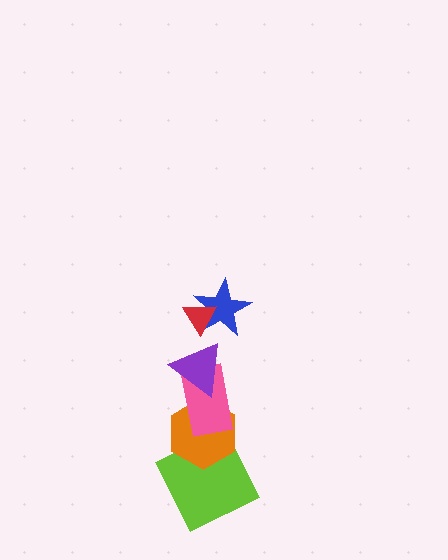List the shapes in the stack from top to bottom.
From top to bottom: the red triangle, the blue star, the purple triangle, the pink rectangle, the orange hexagon, the lime square.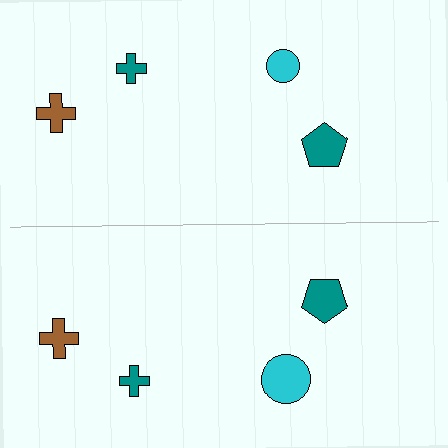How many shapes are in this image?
There are 8 shapes in this image.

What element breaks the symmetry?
The cyan circle on the bottom side has a different size than its mirror counterpart.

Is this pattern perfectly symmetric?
No, the pattern is not perfectly symmetric. The cyan circle on the bottom side has a different size than its mirror counterpart.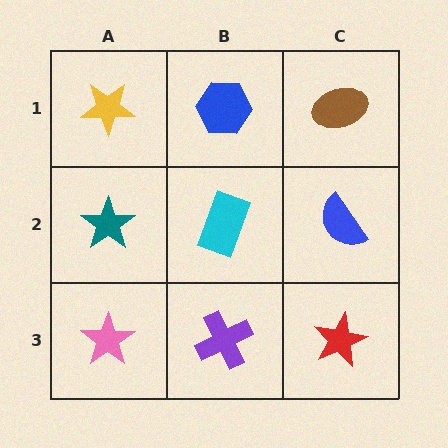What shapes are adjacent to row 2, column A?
A yellow star (row 1, column A), a pink star (row 3, column A), a cyan rectangle (row 2, column B).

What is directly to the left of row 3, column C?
A purple cross.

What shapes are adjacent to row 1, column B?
A cyan rectangle (row 2, column B), a yellow star (row 1, column A), a brown ellipse (row 1, column C).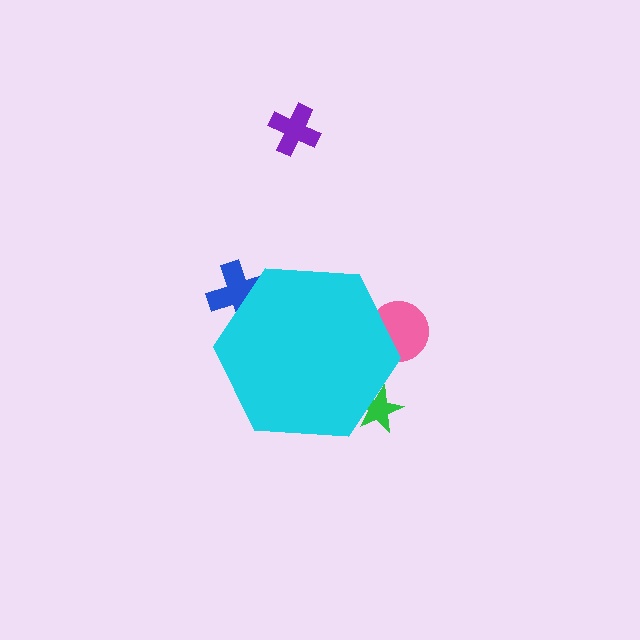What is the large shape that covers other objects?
A cyan hexagon.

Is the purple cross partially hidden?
No, the purple cross is fully visible.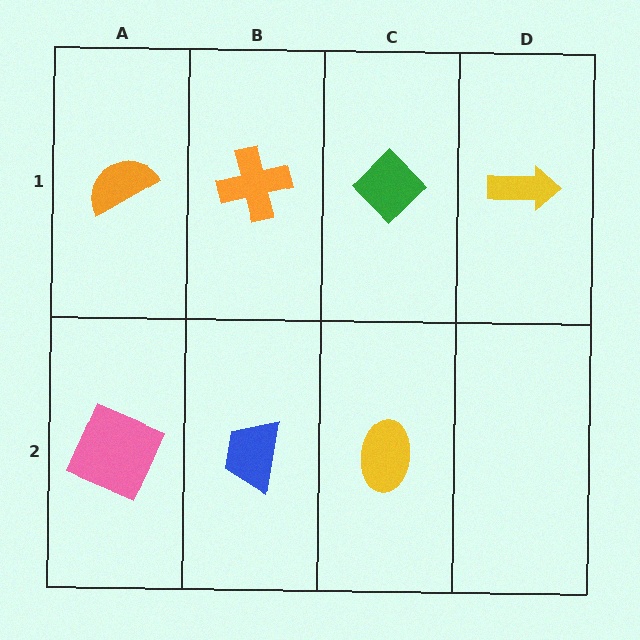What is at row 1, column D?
A yellow arrow.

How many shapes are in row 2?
3 shapes.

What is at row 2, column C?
A yellow ellipse.